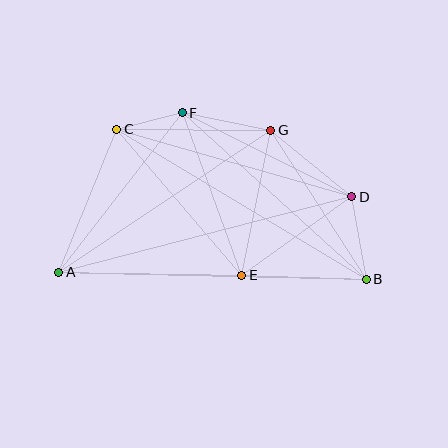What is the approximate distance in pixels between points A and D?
The distance between A and D is approximately 303 pixels.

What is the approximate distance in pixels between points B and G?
The distance between B and G is approximately 177 pixels.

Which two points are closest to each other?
Points C and F are closest to each other.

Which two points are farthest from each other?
Points A and B are farthest from each other.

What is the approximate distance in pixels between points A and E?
The distance between A and E is approximately 183 pixels.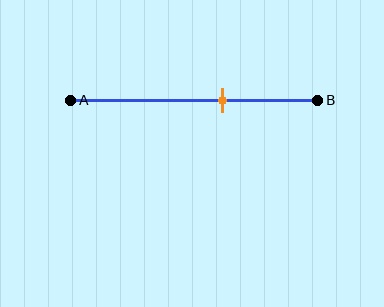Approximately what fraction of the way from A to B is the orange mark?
The orange mark is approximately 60% of the way from A to B.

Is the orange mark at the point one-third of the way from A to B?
No, the mark is at about 60% from A, not at the 33% one-third point.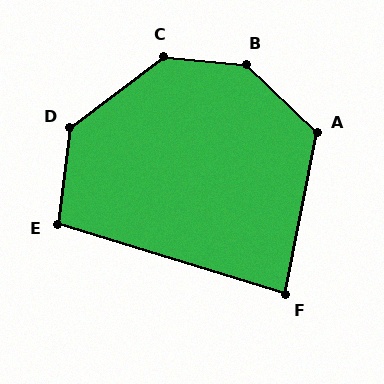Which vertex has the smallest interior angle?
F, at approximately 84 degrees.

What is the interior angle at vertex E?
Approximately 100 degrees (obtuse).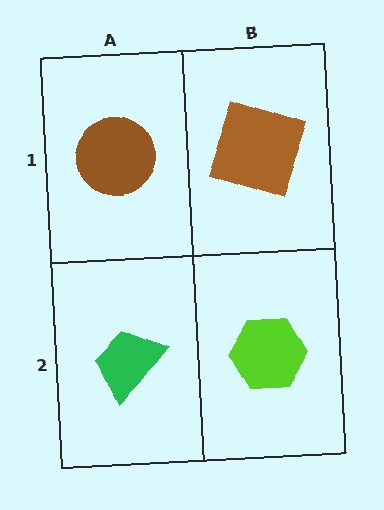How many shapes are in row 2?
2 shapes.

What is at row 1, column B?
A brown square.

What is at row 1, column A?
A brown circle.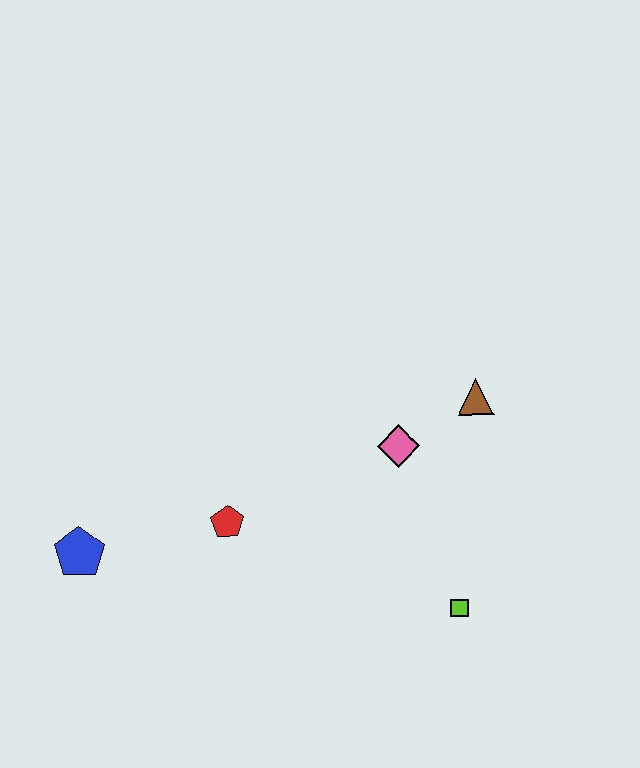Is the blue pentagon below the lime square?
No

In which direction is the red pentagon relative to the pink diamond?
The red pentagon is to the left of the pink diamond.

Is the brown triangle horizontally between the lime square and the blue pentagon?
No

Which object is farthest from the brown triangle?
The blue pentagon is farthest from the brown triangle.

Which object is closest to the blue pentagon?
The red pentagon is closest to the blue pentagon.